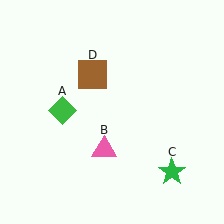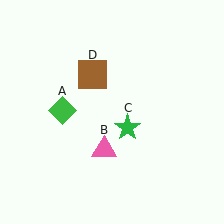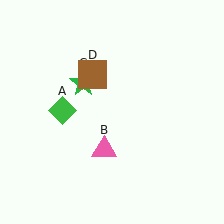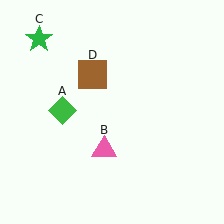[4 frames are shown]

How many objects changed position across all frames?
1 object changed position: green star (object C).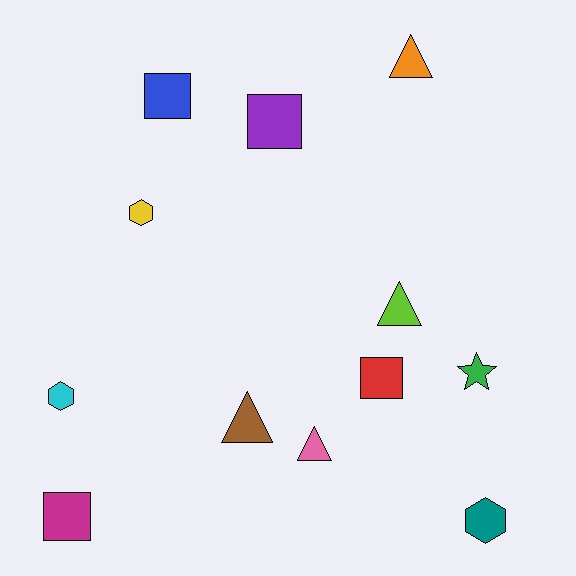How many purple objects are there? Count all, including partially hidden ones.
There is 1 purple object.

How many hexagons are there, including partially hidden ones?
There are 3 hexagons.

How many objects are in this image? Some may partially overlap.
There are 12 objects.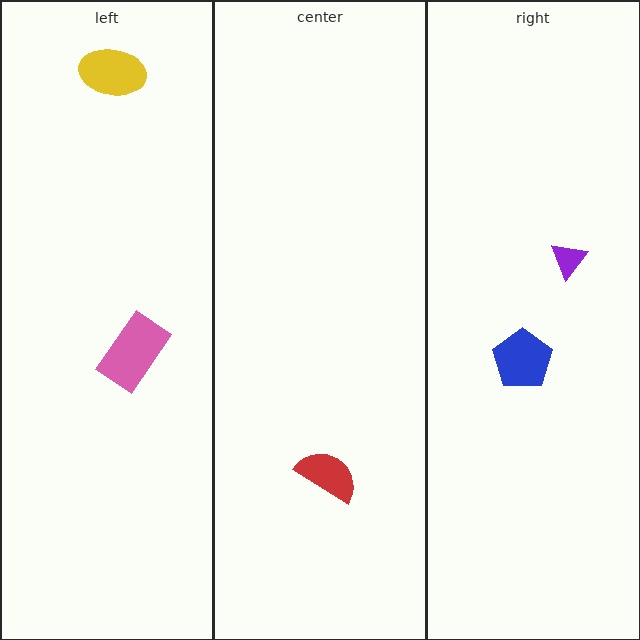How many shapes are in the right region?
2.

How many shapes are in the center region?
1.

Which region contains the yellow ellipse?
The left region.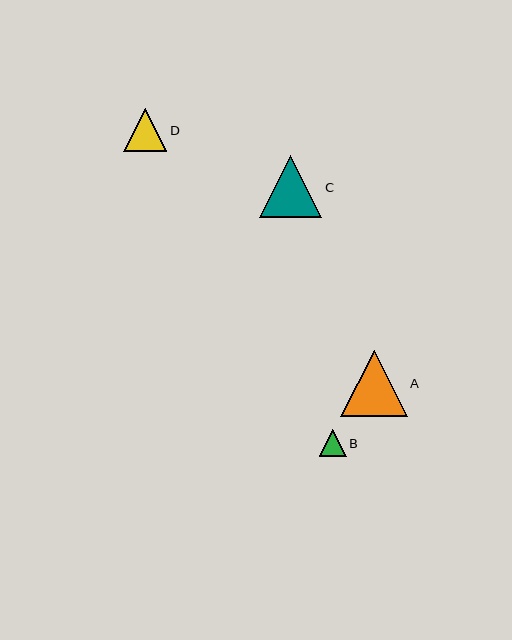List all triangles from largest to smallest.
From largest to smallest: A, C, D, B.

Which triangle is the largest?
Triangle A is the largest with a size of approximately 66 pixels.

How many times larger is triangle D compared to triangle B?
Triangle D is approximately 1.6 times the size of triangle B.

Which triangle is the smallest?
Triangle B is the smallest with a size of approximately 27 pixels.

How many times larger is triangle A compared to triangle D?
Triangle A is approximately 1.5 times the size of triangle D.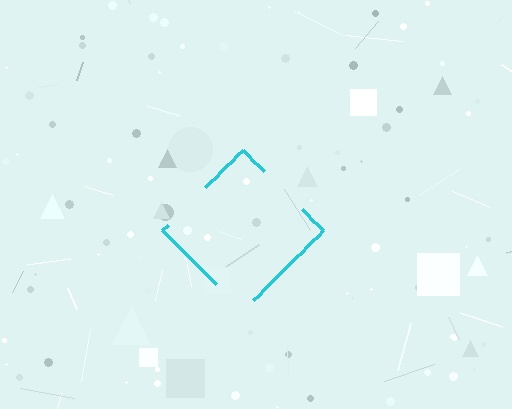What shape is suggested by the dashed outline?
The dashed outline suggests a diamond.